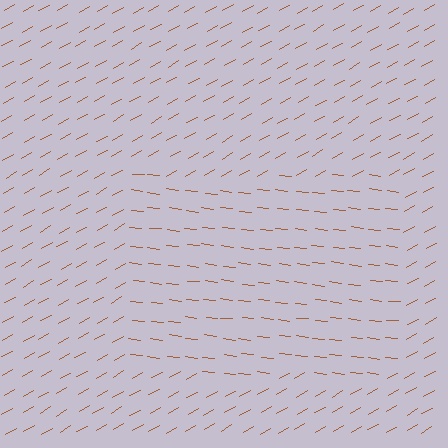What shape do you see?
I see a rectangle.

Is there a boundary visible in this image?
Yes, there is a texture boundary formed by a change in line orientation.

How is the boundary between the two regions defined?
The boundary is defined purely by a change in line orientation (approximately 36 degrees difference). All lines are the same color and thickness.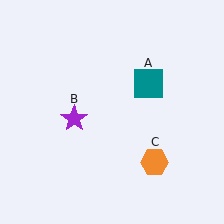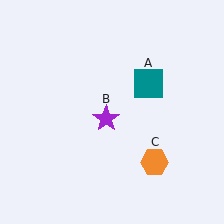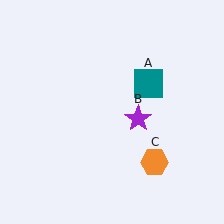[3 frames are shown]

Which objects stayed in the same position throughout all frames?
Teal square (object A) and orange hexagon (object C) remained stationary.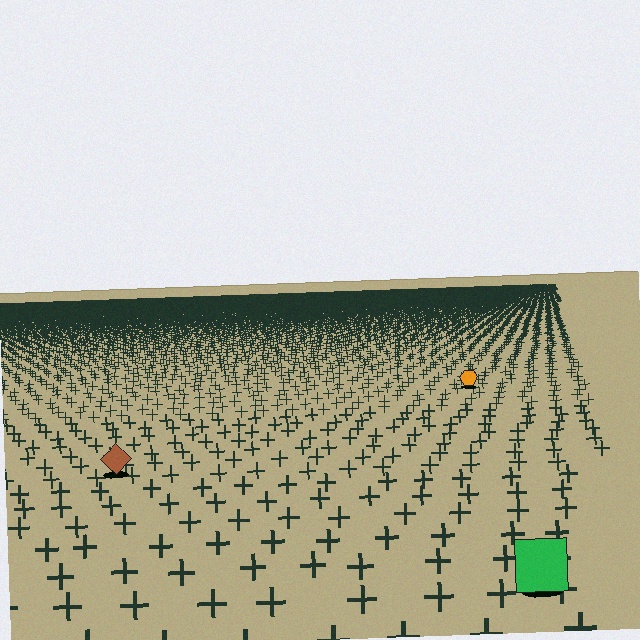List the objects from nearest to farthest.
From nearest to farthest: the green square, the brown diamond, the orange hexagon.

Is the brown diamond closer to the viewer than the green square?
No. The green square is closer — you can tell from the texture gradient: the ground texture is coarser near it.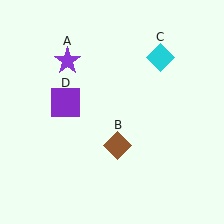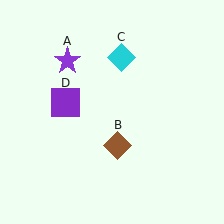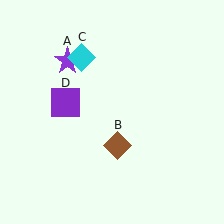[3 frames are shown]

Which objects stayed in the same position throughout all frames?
Purple star (object A) and brown diamond (object B) and purple square (object D) remained stationary.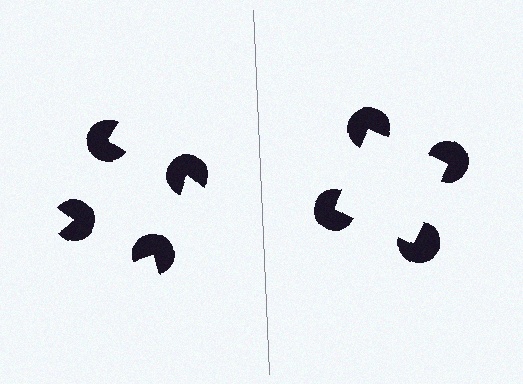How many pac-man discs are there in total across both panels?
8 — 4 on each side.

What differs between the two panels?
The pac-man discs are positioned identically on both sides; only the wedge orientations differ. On the right they align to a square; on the left they are misaligned.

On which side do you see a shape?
An illusory square appears on the right side. On the left side the wedge cuts are rotated, so no coherent shape forms.